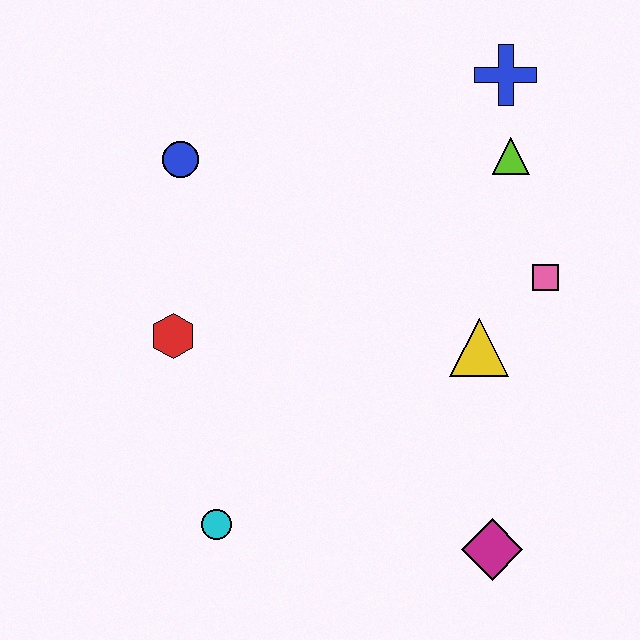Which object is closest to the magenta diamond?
The yellow triangle is closest to the magenta diamond.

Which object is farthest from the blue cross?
The cyan circle is farthest from the blue cross.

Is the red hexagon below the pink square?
Yes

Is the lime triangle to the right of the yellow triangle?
Yes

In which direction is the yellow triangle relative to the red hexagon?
The yellow triangle is to the right of the red hexagon.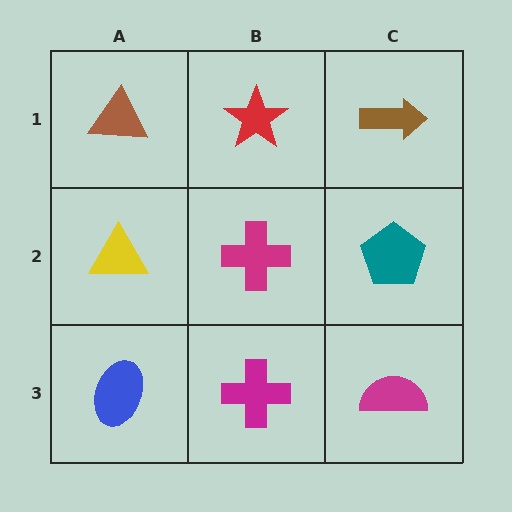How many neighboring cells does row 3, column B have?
3.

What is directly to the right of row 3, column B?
A magenta semicircle.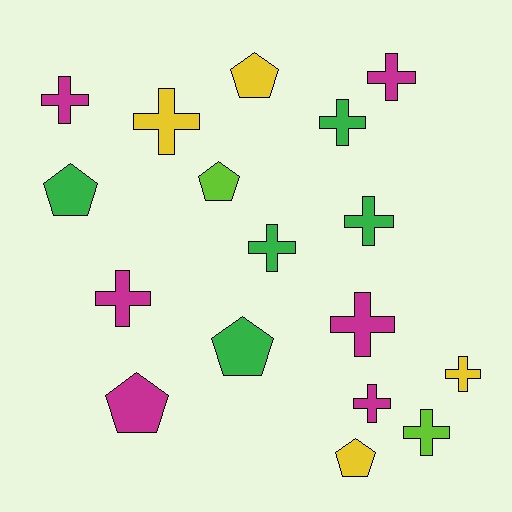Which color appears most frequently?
Magenta, with 6 objects.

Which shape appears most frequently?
Cross, with 11 objects.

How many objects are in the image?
There are 17 objects.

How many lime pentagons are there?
There is 1 lime pentagon.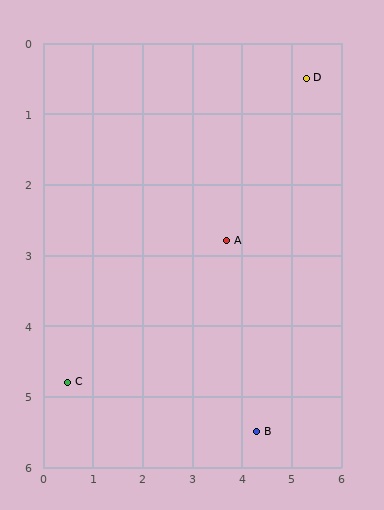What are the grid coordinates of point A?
Point A is at approximately (3.7, 2.8).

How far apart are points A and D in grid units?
Points A and D are about 2.8 grid units apart.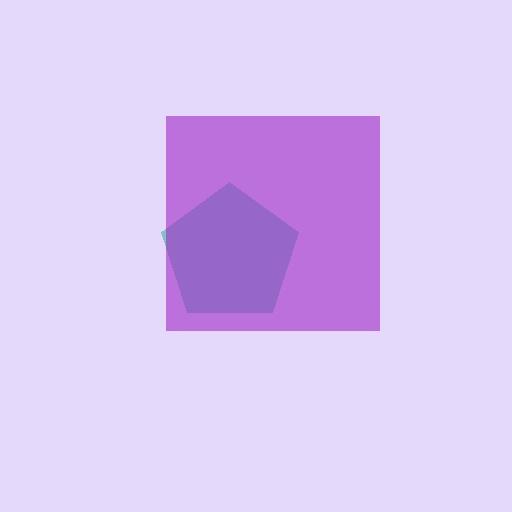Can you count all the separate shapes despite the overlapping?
Yes, there are 2 separate shapes.